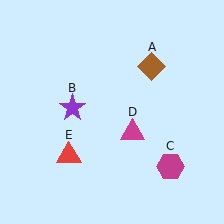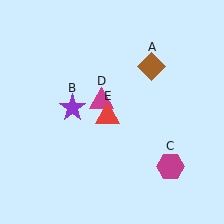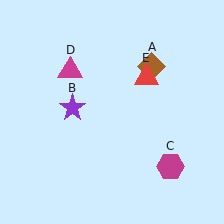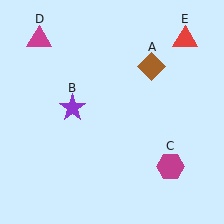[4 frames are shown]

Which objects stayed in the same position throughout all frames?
Brown diamond (object A) and purple star (object B) and magenta hexagon (object C) remained stationary.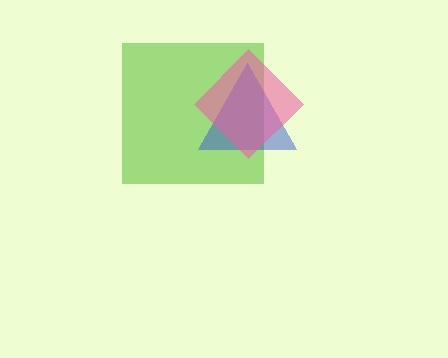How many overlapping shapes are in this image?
There are 3 overlapping shapes in the image.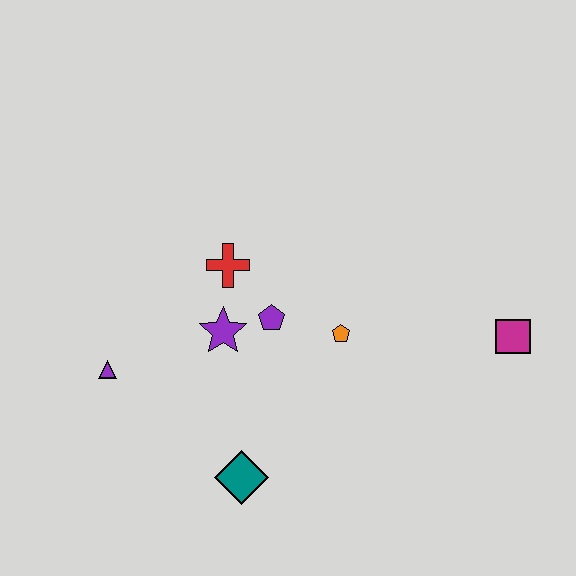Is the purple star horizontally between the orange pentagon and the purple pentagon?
No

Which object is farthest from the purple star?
The magenta square is farthest from the purple star.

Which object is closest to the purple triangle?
The purple star is closest to the purple triangle.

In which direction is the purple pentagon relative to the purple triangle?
The purple pentagon is to the right of the purple triangle.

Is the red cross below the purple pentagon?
No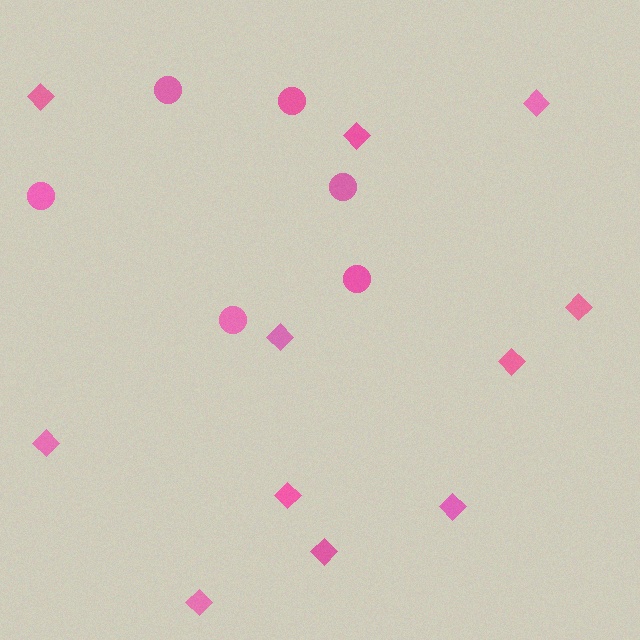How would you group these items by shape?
There are 2 groups: one group of circles (6) and one group of diamonds (11).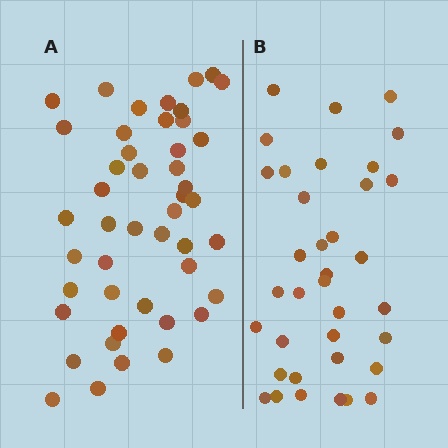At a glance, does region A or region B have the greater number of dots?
Region A (the left region) has more dots.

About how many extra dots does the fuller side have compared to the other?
Region A has roughly 10 or so more dots than region B.